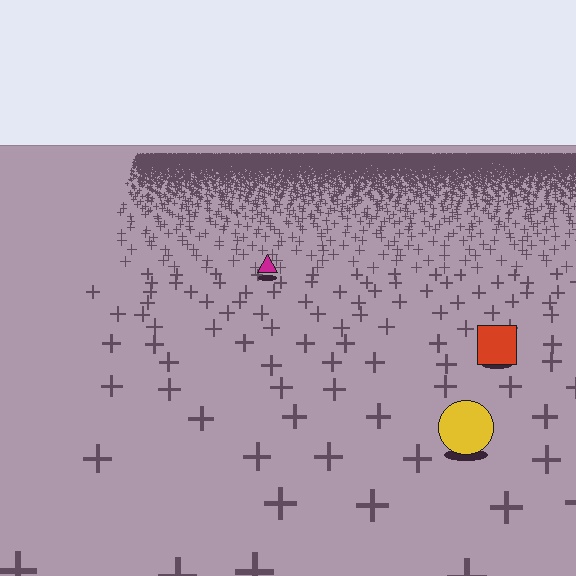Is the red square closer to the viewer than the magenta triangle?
Yes. The red square is closer — you can tell from the texture gradient: the ground texture is coarser near it.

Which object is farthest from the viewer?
The magenta triangle is farthest from the viewer. It appears smaller and the ground texture around it is denser.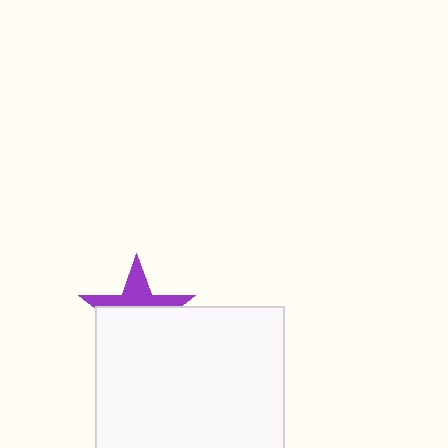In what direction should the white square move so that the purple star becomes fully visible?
The white square should move down. That is the shortest direction to clear the overlap and leave the purple star fully visible.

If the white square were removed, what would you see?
You would see the complete purple star.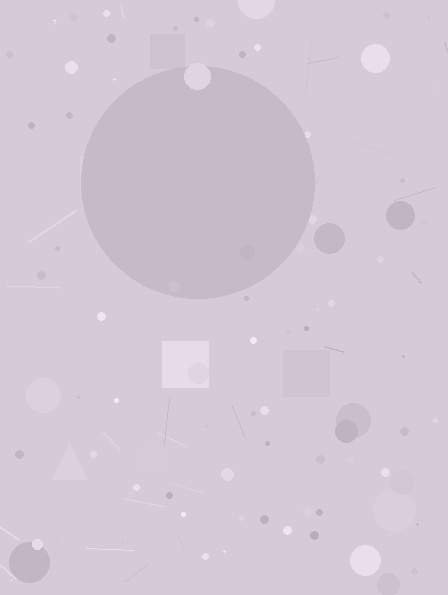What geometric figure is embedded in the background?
A circle is embedded in the background.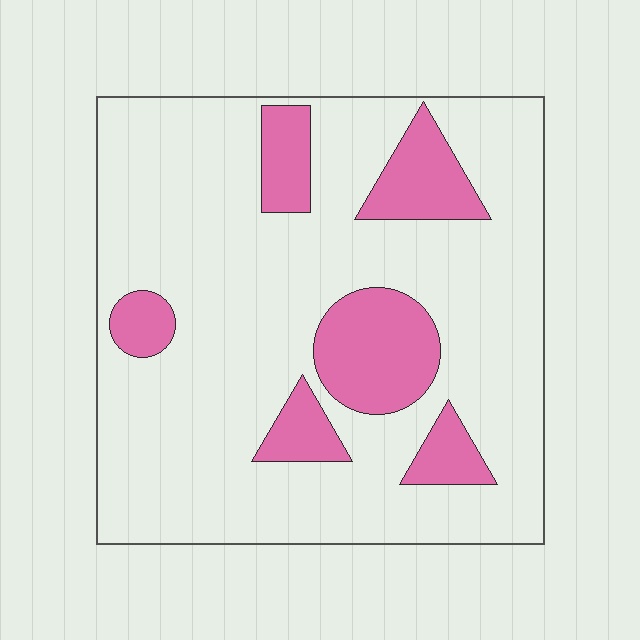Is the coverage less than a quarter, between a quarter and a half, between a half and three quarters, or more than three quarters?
Less than a quarter.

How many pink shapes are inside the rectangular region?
6.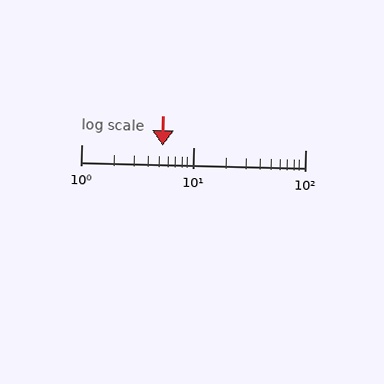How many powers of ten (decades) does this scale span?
The scale spans 2 decades, from 1 to 100.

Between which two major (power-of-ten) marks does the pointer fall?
The pointer is between 1 and 10.